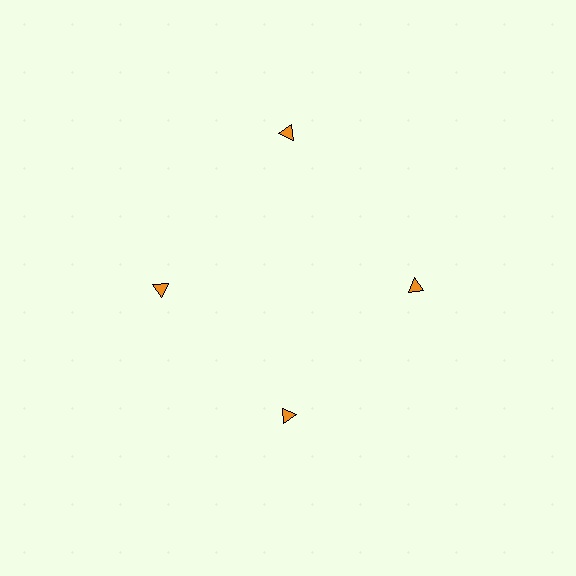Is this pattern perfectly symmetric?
No. The 4 orange triangles are arranged in a ring, but one element near the 12 o'clock position is pushed outward from the center, breaking the 4-fold rotational symmetry.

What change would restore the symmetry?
The symmetry would be restored by moving it inward, back onto the ring so that all 4 triangles sit at equal angles and equal distance from the center.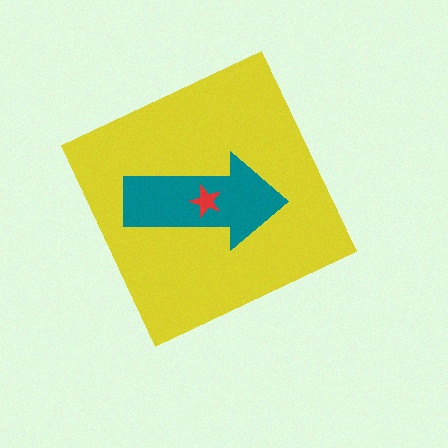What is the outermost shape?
The yellow diamond.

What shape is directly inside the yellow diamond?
The teal arrow.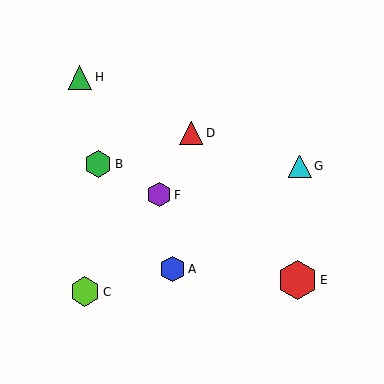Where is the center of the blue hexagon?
The center of the blue hexagon is at (172, 269).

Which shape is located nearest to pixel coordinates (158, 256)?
The blue hexagon (labeled A) at (172, 269) is nearest to that location.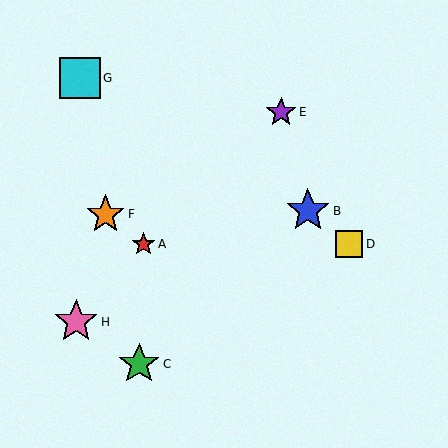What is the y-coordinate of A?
Object A is at y≈244.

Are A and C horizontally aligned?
No, A is at y≈244 and C is at y≈364.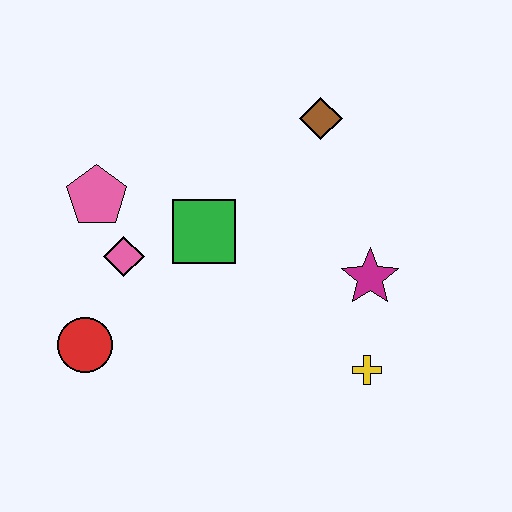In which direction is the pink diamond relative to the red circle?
The pink diamond is above the red circle.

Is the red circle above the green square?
No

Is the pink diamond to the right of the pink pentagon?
Yes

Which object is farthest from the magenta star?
The red circle is farthest from the magenta star.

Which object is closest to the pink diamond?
The pink pentagon is closest to the pink diamond.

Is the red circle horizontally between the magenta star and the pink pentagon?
No